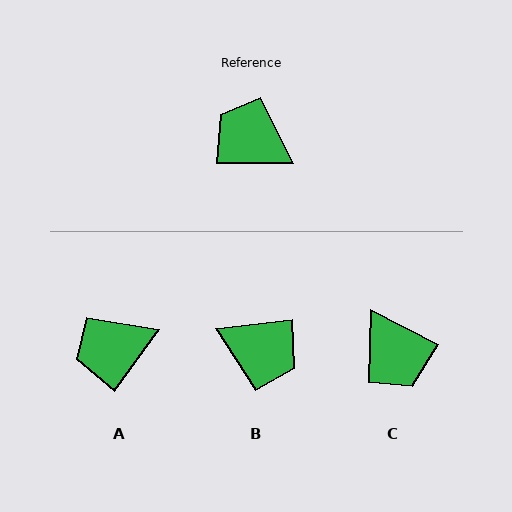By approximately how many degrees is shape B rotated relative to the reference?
Approximately 174 degrees clockwise.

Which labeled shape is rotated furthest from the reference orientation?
B, about 174 degrees away.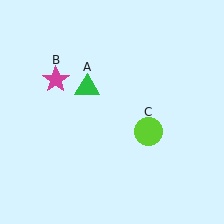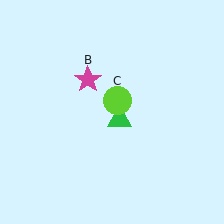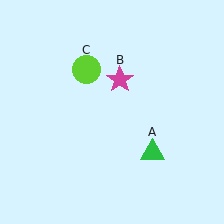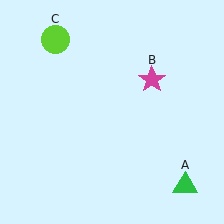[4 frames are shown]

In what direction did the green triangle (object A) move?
The green triangle (object A) moved down and to the right.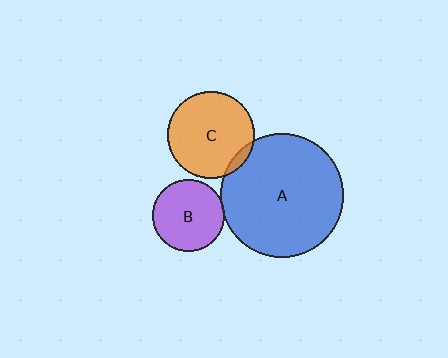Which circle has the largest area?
Circle A (blue).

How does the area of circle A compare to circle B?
Approximately 2.9 times.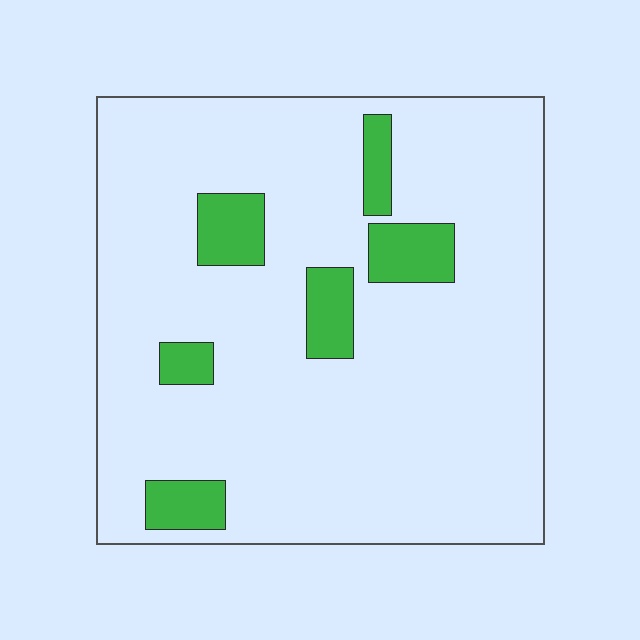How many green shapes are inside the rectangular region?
6.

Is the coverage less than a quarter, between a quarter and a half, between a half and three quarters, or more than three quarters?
Less than a quarter.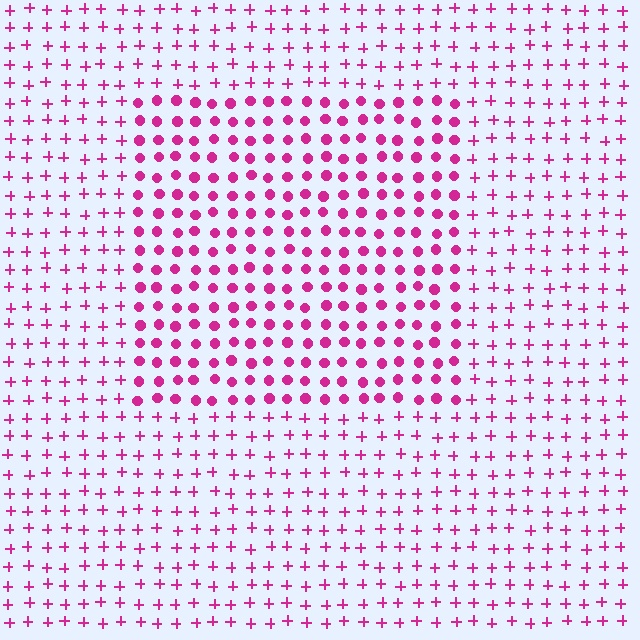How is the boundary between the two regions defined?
The boundary is defined by a change in element shape: circles inside vs. plus signs outside. All elements share the same color and spacing.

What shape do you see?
I see a rectangle.